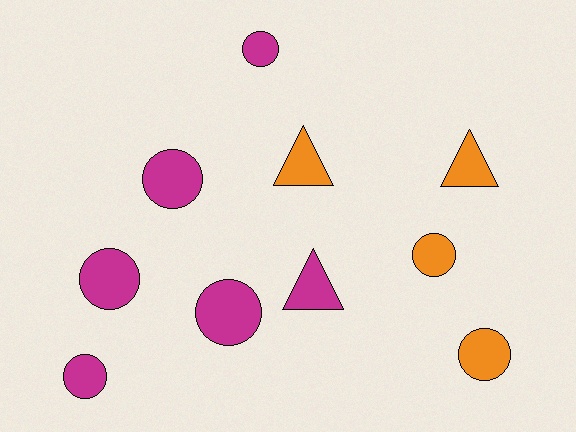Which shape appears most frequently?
Circle, with 7 objects.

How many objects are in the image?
There are 10 objects.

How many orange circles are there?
There are 2 orange circles.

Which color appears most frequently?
Magenta, with 6 objects.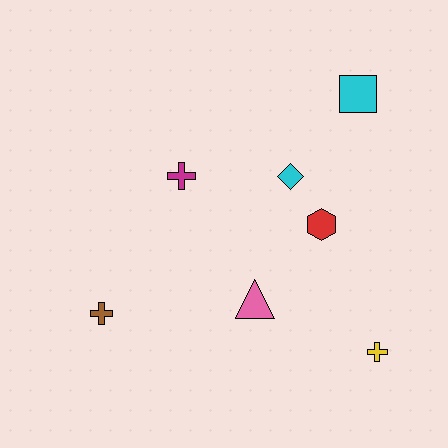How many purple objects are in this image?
There are no purple objects.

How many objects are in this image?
There are 7 objects.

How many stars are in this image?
There are no stars.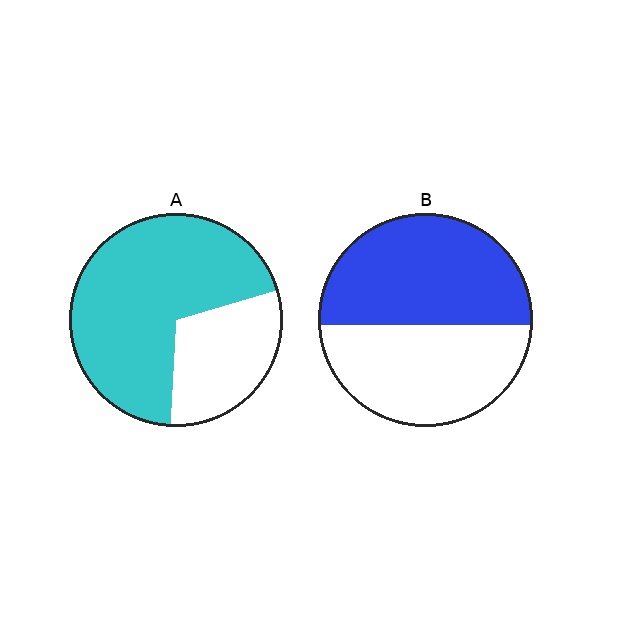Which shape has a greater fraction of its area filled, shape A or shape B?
Shape A.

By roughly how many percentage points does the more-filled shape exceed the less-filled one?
By roughly 15 percentage points (A over B).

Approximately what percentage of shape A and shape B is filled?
A is approximately 70% and B is approximately 55%.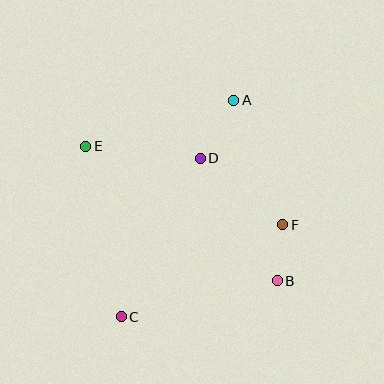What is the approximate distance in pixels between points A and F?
The distance between A and F is approximately 134 pixels.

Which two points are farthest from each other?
Points A and C are farthest from each other.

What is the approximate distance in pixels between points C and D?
The distance between C and D is approximately 177 pixels.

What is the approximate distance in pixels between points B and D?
The distance between B and D is approximately 145 pixels.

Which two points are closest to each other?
Points B and F are closest to each other.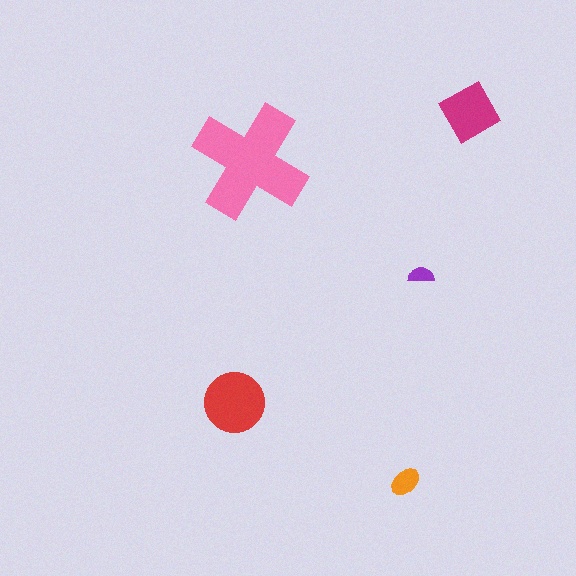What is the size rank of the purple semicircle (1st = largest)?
5th.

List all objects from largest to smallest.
The pink cross, the red circle, the magenta diamond, the orange ellipse, the purple semicircle.